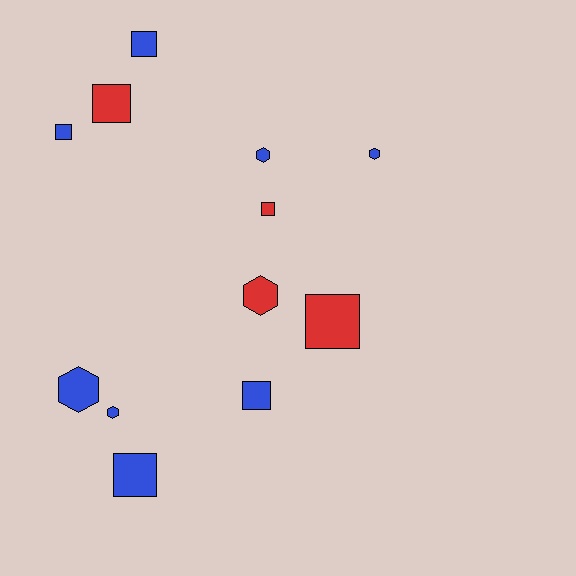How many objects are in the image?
There are 12 objects.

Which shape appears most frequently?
Square, with 7 objects.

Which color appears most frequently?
Blue, with 8 objects.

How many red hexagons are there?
There is 1 red hexagon.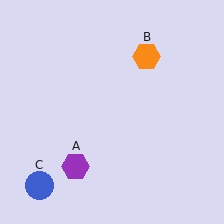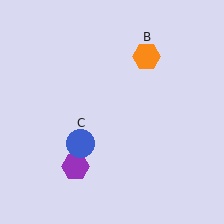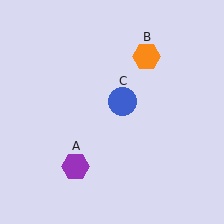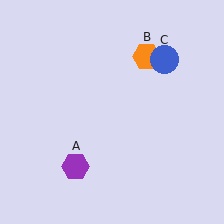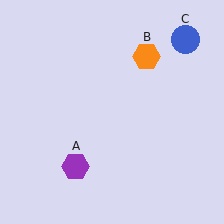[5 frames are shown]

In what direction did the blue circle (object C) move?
The blue circle (object C) moved up and to the right.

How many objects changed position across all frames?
1 object changed position: blue circle (object C).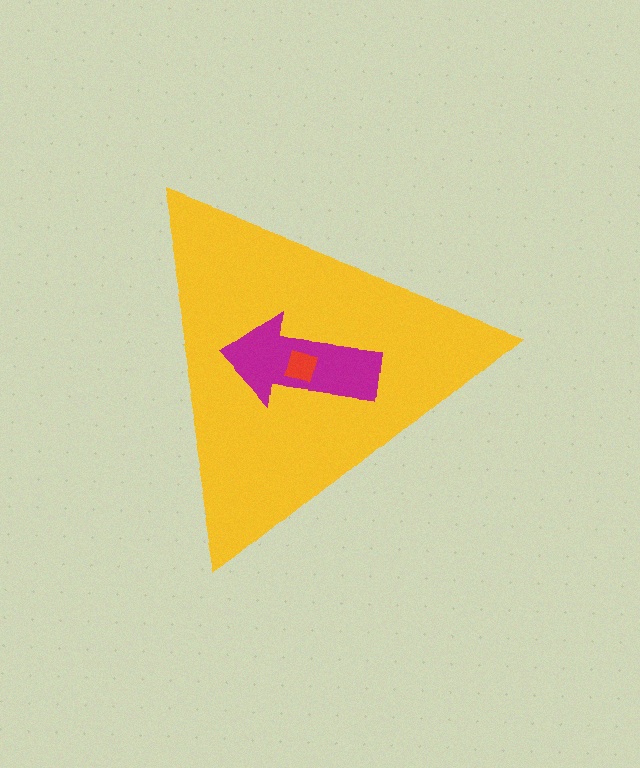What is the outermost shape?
The yellow triangle.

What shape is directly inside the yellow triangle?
The magenta arrow.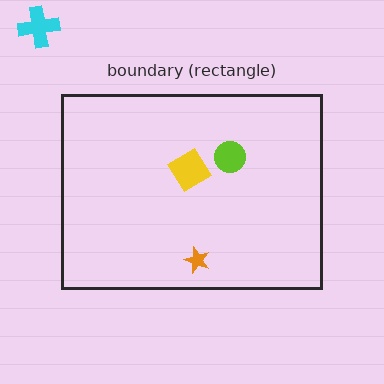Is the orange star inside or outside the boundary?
Inside.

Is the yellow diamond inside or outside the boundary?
Inside.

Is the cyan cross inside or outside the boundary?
Outside.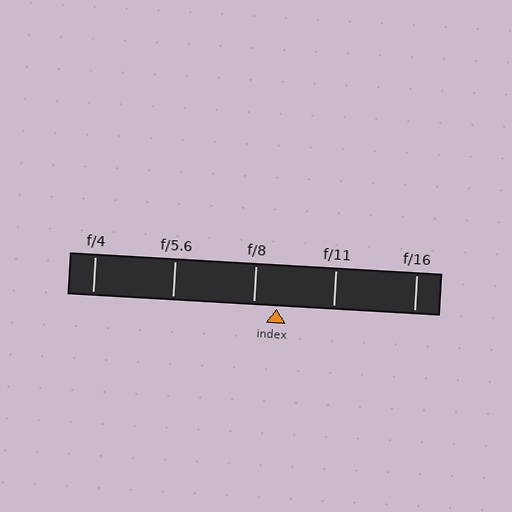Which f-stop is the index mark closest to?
The index mark is closest to f/8.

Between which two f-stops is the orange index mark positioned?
The index mark is between f/8 and f/11.